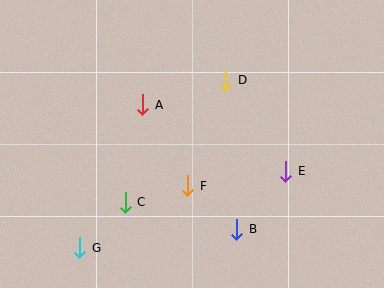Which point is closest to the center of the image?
Point F at (188, 186) is closest to the center.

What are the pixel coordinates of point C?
Point C is at (125, 202).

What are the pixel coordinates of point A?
Point A is at (143, 105).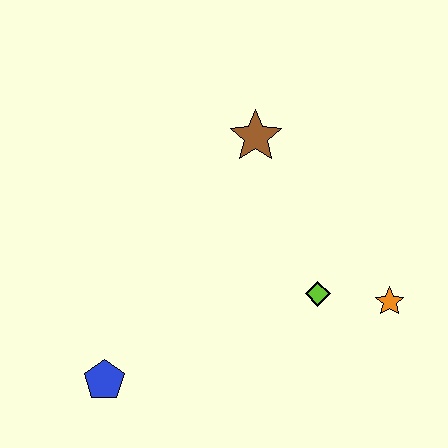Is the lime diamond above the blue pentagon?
Yes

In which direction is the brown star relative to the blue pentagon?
The brown star is above the blue pentagon.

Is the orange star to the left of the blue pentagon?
No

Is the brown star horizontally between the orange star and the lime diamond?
No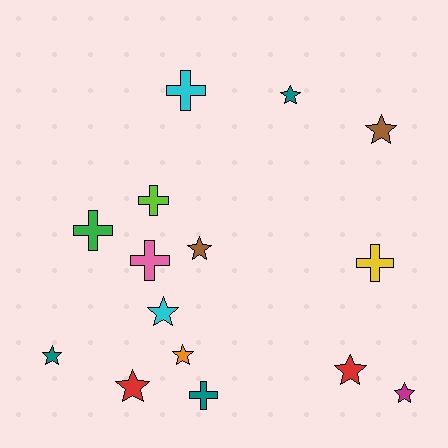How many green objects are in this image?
There is 1 green object.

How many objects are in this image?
There are 15 objects.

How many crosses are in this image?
There are 6 crosses.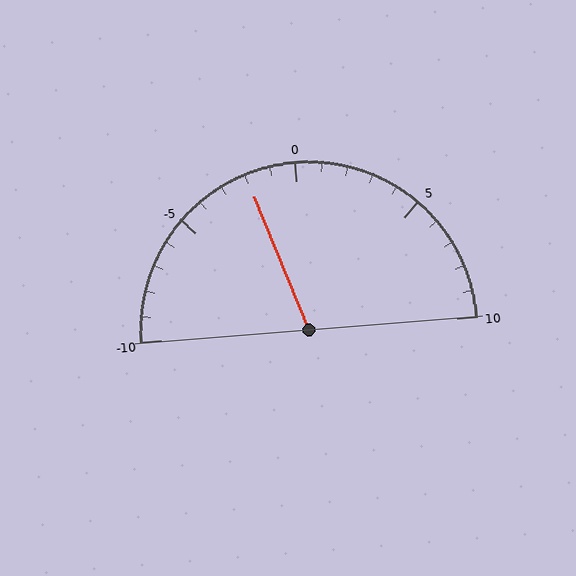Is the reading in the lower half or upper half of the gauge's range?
The reading is in the lower half of the range (-10 to 10).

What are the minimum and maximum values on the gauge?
The gauge ranges from -10 to 10.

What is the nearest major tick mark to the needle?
The nearest major tick mark is 0.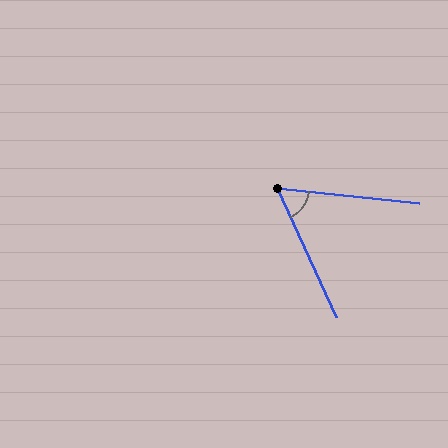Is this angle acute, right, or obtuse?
It is acute.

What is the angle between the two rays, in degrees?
Approximately 59 degrees.